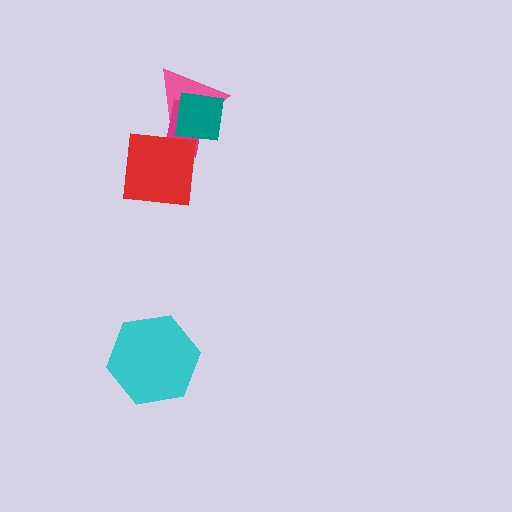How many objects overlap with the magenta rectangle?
3 objects overlap with the magenta rectangle.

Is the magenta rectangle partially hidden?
Yes, it is partially covered by another shape.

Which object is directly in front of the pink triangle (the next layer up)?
The magenta rectangle is directly in front of the pink triangle.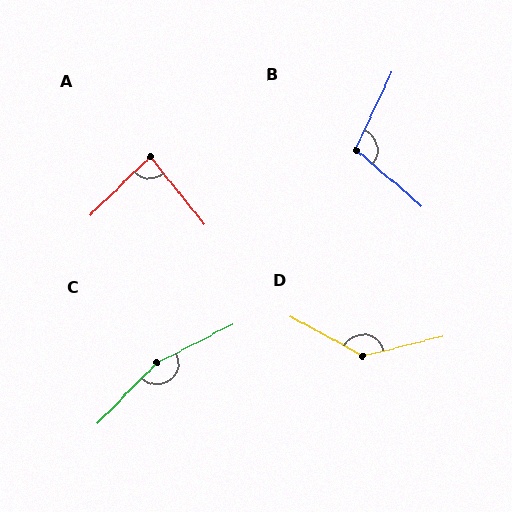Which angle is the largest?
C, at approximately 161 degrees.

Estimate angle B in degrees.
Approximately 106 degrees.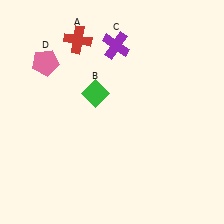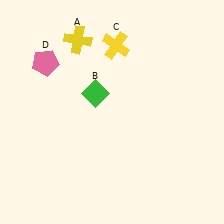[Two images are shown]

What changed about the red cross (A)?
In Image 1, A is red. In Image 2, it changed to yellow.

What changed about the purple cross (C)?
In Image 1, C is purple. In Image 2, it changed to yellow.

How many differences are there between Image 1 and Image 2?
There are 2 differences between the two images.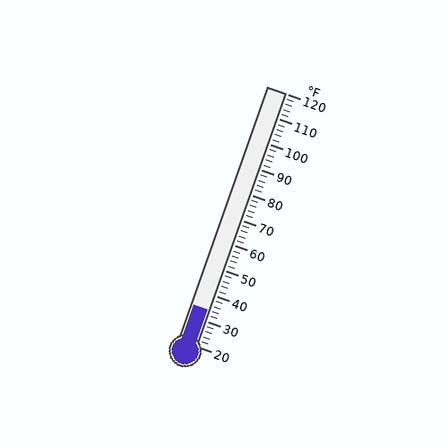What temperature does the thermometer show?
The thermometer shows approximately 34°F.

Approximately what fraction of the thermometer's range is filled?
The thermometer is filled to approximately 15% of its range.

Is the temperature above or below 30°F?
The temperature is above 30°F.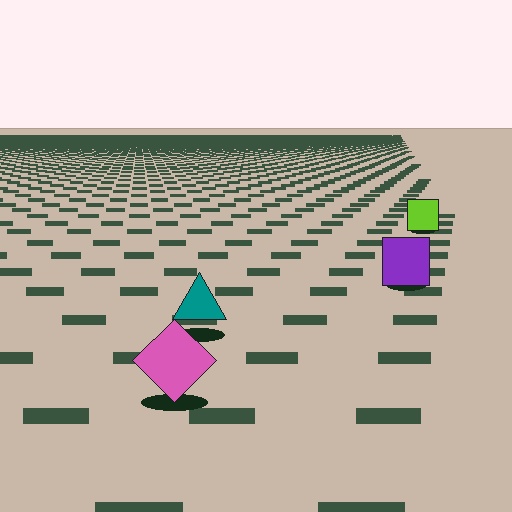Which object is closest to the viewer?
The pink diamond is closest. The texture marks near it are larger and more spread out.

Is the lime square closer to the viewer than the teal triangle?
No. The teal triangle is closer — you can tell from the texture gradient: the ground texture is coarser near it.